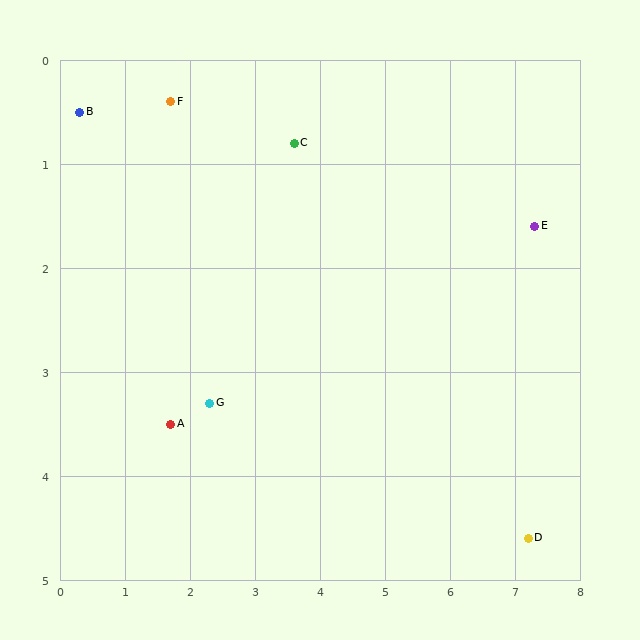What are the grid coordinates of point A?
Point A is at approximately (1.7, 3.5).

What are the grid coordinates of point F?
Point F is at approximately (1.7, 0.4).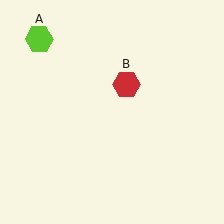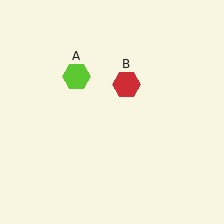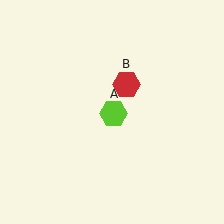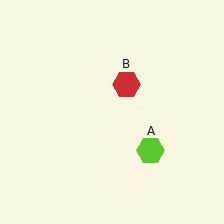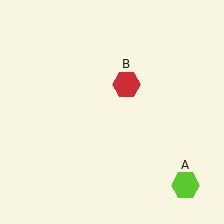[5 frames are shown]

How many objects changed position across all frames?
1 object changed position: lime hexagon (object A).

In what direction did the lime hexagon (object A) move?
The lime hexagon (object A) moved down and to the right.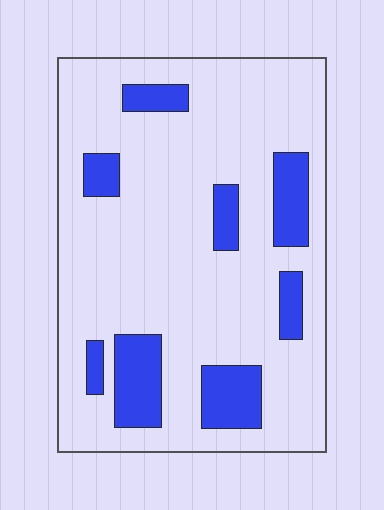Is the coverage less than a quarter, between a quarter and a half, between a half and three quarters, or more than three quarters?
Less than a quarter.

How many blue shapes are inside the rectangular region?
8.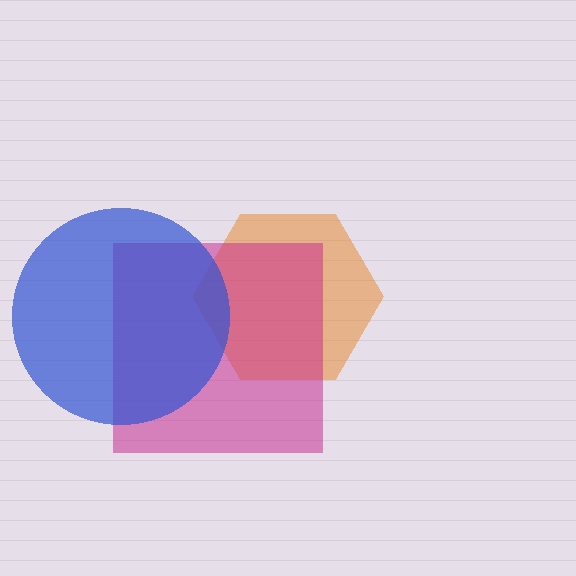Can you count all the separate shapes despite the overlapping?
Yes, there are 3 separate shapes.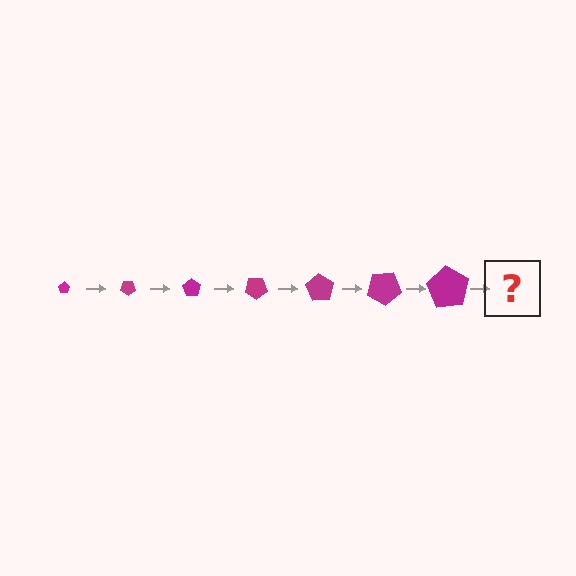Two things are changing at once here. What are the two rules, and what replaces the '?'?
The two rules are that the pentagon grows larger each step and it rotates 35 degrees each step. The '?' should be a pentagon, larger than the previous one and rotated 245 degrees from the start.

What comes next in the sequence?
The next element should be a pentagon, larger than the previous one and rotated 245 degrees from the start.